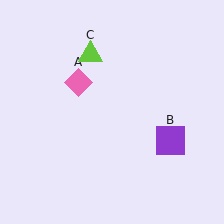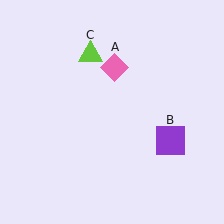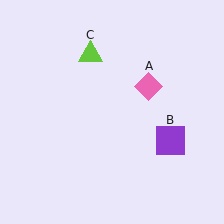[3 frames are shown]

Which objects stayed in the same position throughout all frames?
Purple square (object B) and lime triangle (object C) remained stationary.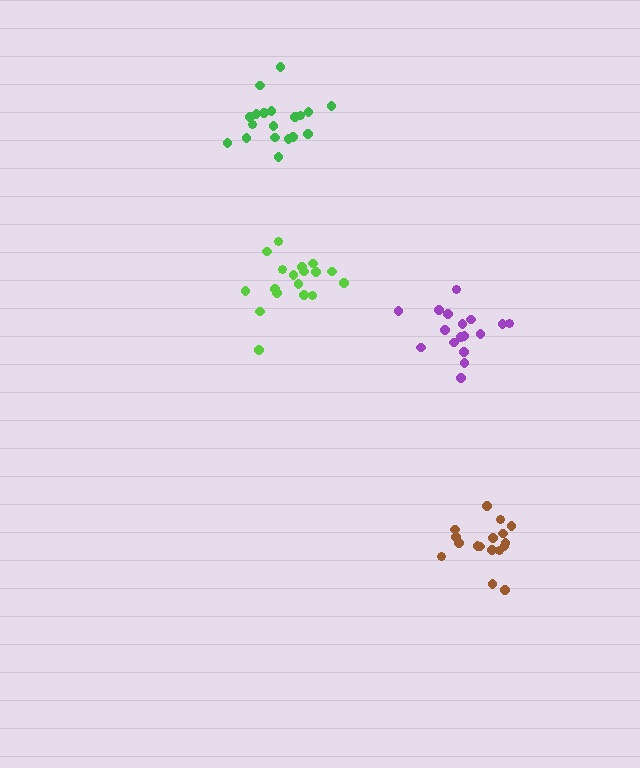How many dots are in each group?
Group 1: 17 dots, Group 2: 18 dots, Group 3: 19 dots, Group 4: 17 dots (71 total).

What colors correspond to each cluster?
The clusters are colored: brown, lime, green, purple.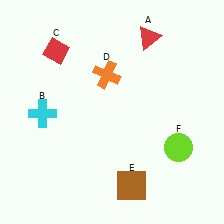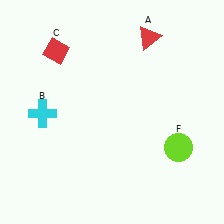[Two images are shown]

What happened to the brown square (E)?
The brown square (E) was removed in Image 2. It was in the bottom-right area of Image 1.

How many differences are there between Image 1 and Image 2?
There are 2 differences between the two images.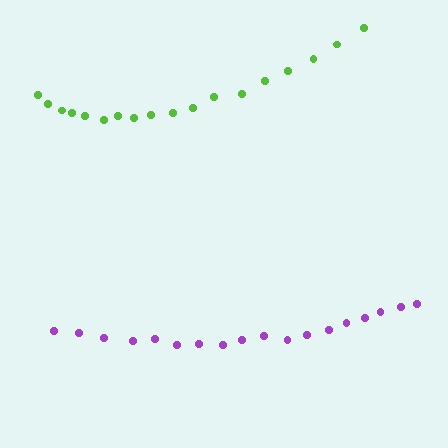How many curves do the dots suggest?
There are 2 distinct paths.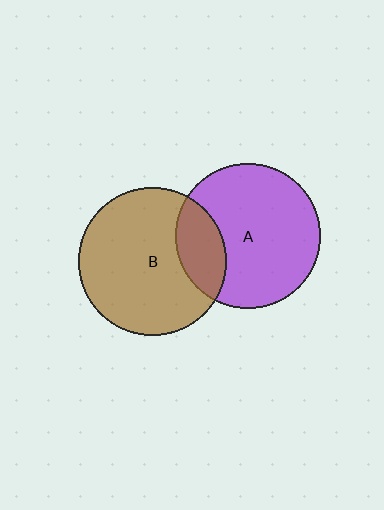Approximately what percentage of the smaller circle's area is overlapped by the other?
Approximately 20%.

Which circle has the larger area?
Circle B (brown).